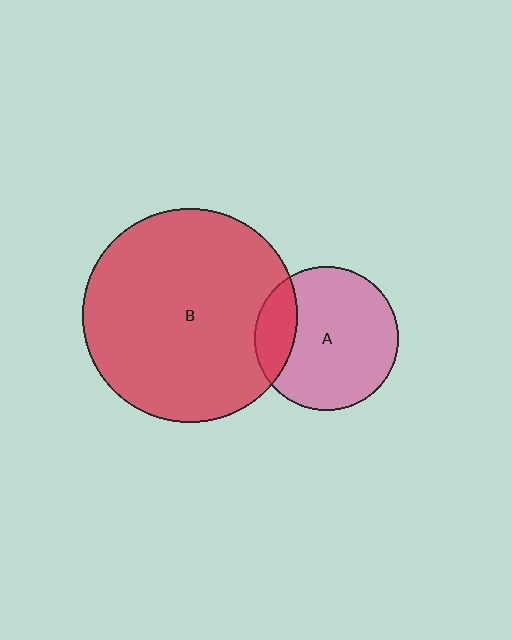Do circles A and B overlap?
Yes.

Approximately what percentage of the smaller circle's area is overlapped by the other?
Approximately 20%.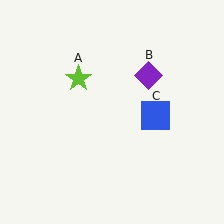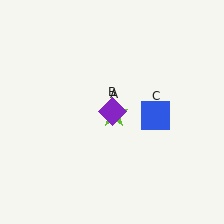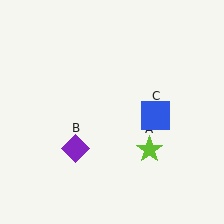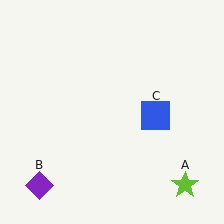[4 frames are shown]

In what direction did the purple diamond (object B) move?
The purple diamond (object B) moved down and to the left.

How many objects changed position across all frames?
2 objects changed position: lime star (object A), purple diamond (object B).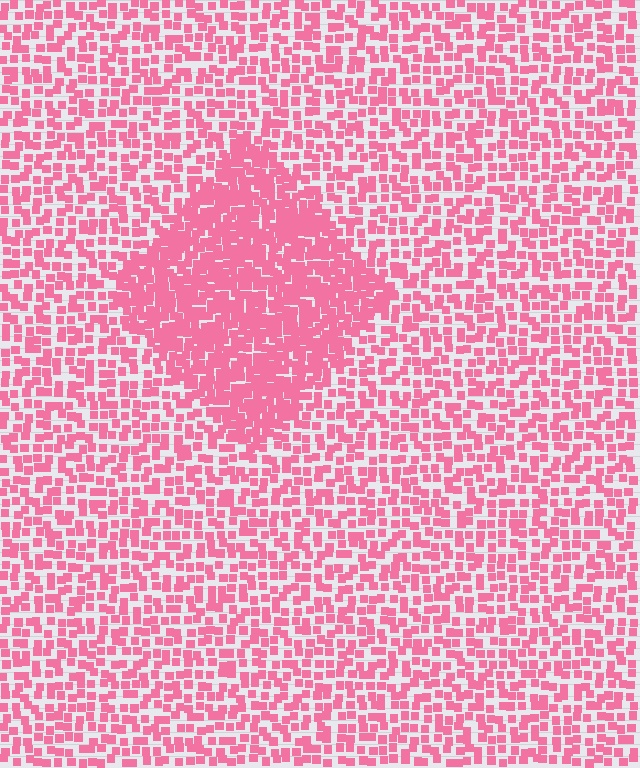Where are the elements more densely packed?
The elements are more densely packed inside the diamond boundary.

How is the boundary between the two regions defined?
The boundary is defined by a change in element density (approximately 2.0x ratio). All elements are the same color, size, and shape.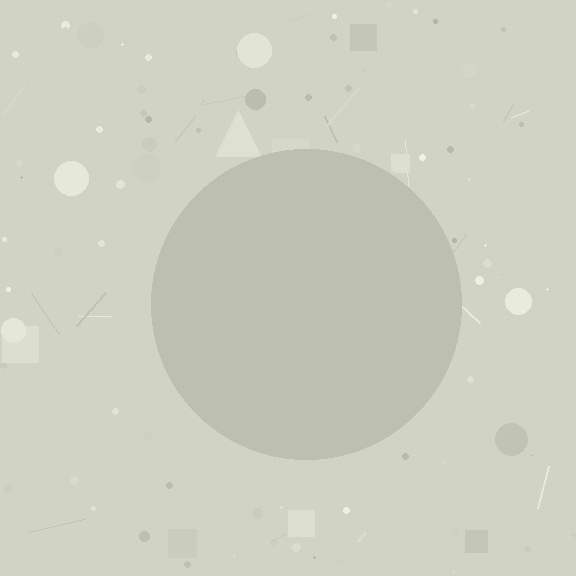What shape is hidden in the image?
A circle is hidden in the image.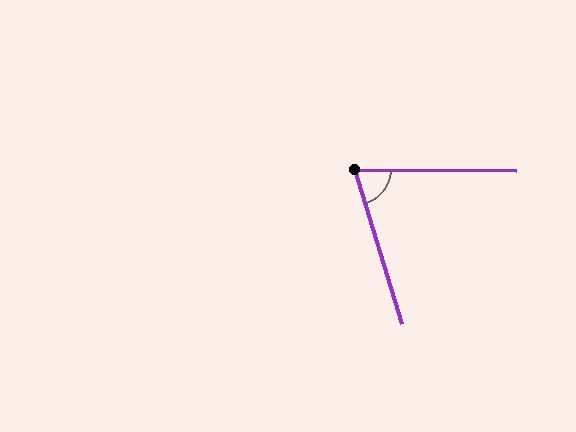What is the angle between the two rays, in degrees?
Approximately 73 degrees.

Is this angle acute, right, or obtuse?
It is acute.